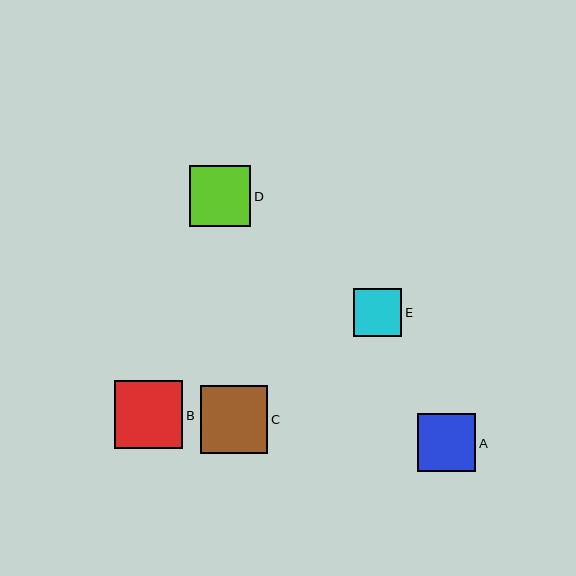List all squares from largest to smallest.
From largest to smallest: B, C, D, A, E.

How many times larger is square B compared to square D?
Square B is approximately 1.1 times the size of square D.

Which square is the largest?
Square B is the largest with a size of approximately 68 pixels.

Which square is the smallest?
Square E is the smallest with a size of approximately 48 pixels.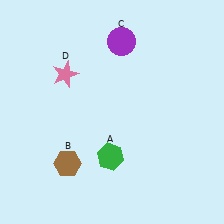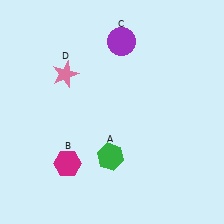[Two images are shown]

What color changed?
The hexagon (B) changed from brown in Image 1 to magenta in Image 2.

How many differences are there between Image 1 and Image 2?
There is 1 difference between the two images.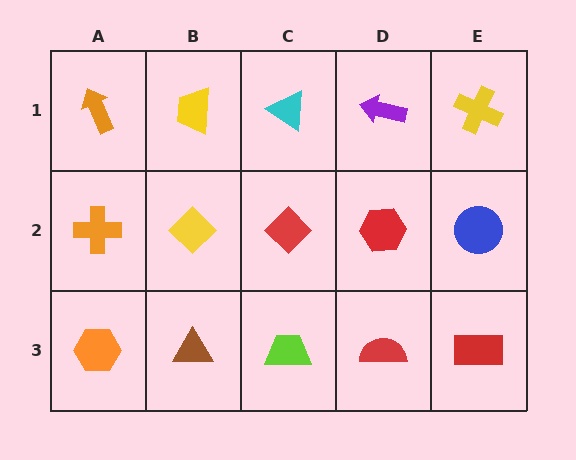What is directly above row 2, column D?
A purple arrow.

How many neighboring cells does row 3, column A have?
2.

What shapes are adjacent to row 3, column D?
A red hexagon (row 2, column D), a lime trapezoid (row 3, column C), a red rectangle (row 3, column E).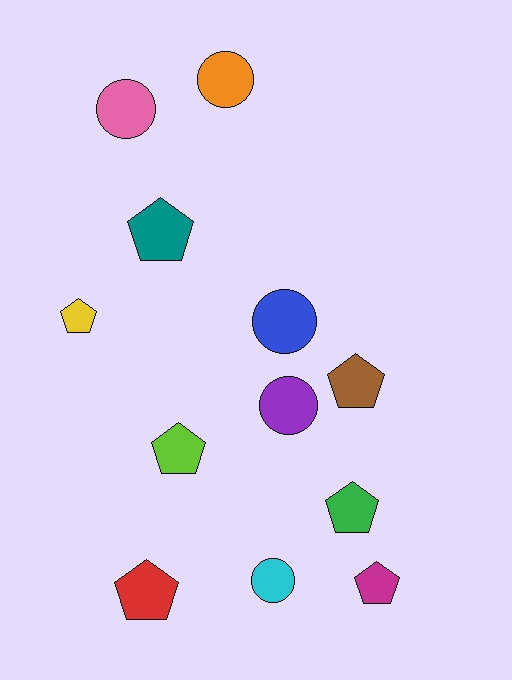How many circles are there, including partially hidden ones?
There are 5 circles.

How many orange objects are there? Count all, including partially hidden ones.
There is 1 orange object.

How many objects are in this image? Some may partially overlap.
There are 12 objects.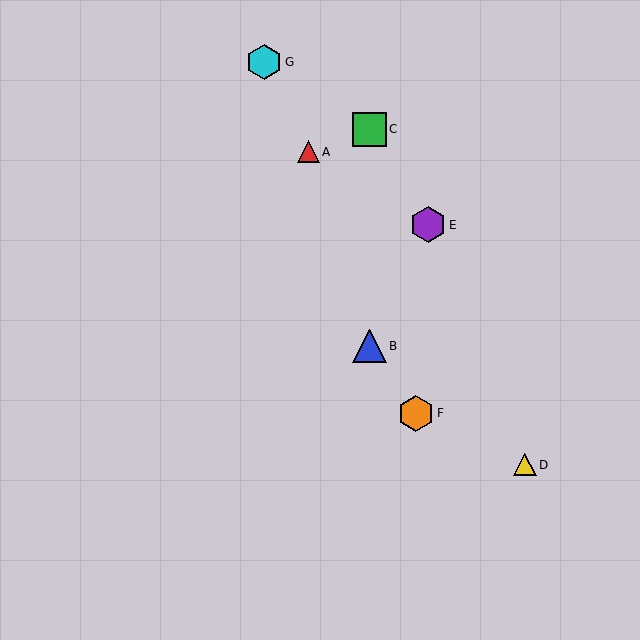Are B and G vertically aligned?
No, B is at x≈369 and G is at x≈264.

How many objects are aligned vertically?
2 objects (B, C) are aligned vertically.